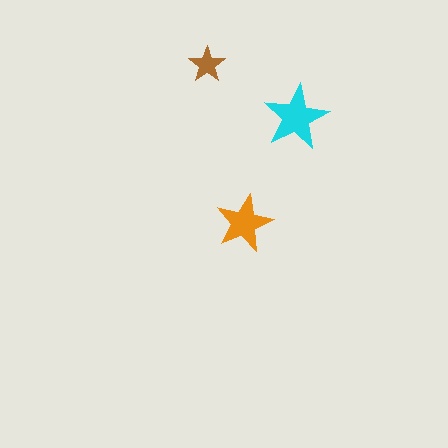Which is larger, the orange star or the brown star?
The orange one.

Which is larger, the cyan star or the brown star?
The cyan one.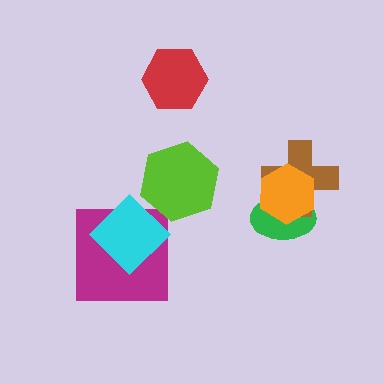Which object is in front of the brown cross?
The orange hexagon is in front of the brown cross.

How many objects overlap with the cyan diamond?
2 objects overlap with the cyan diamond.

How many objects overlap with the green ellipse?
2 objects overlap with the green ellipse.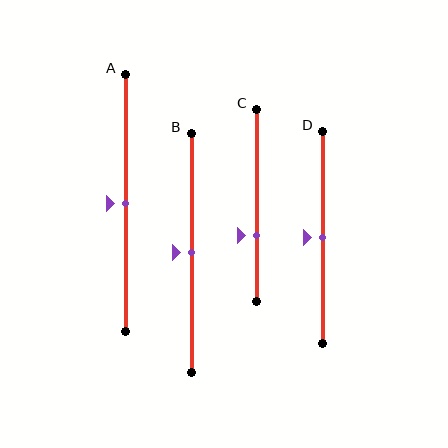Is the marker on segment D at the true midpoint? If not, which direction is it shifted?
Yes, the marker on segment D is at the true midpoint.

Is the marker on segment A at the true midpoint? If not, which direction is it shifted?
Yes, the marker on segment A is at the true midpoint.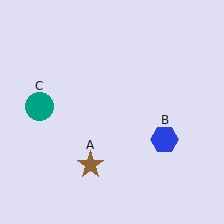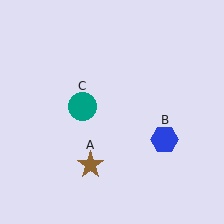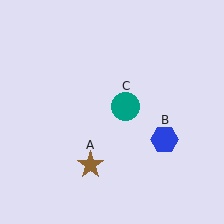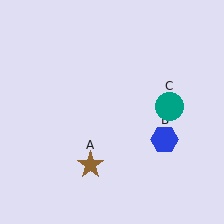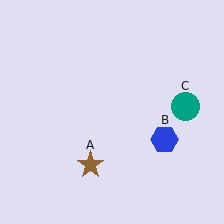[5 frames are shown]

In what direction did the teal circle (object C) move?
The teal circle (object C) moved right.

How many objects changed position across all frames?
1 object changed position: teal circle (object C).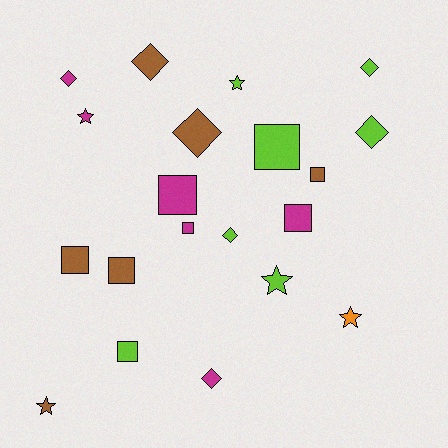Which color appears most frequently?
Lime, with 7 objects.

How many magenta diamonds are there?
There are 2 magenta diamonds.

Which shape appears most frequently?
Square, with 8 objects.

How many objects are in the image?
There are 20 objects.